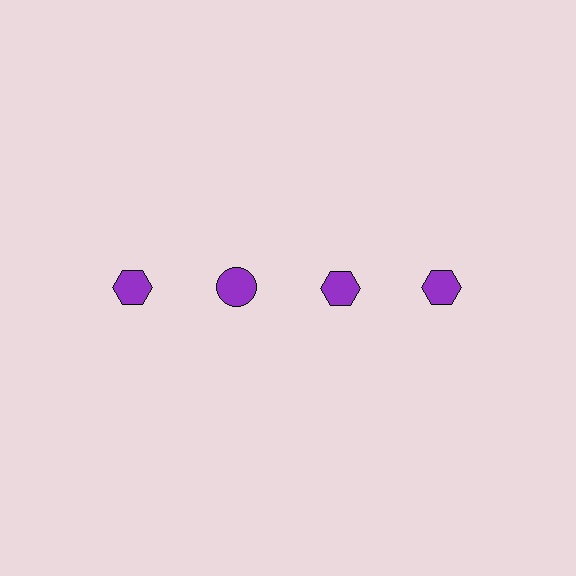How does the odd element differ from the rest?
It has a different shape: circle instead of hexagon.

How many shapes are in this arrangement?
There are 4 shapes arranged in a grid pattern.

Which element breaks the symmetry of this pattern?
The purple circle in the top row, second from left column breaks the symmetry. All other shapes are purple hexagons.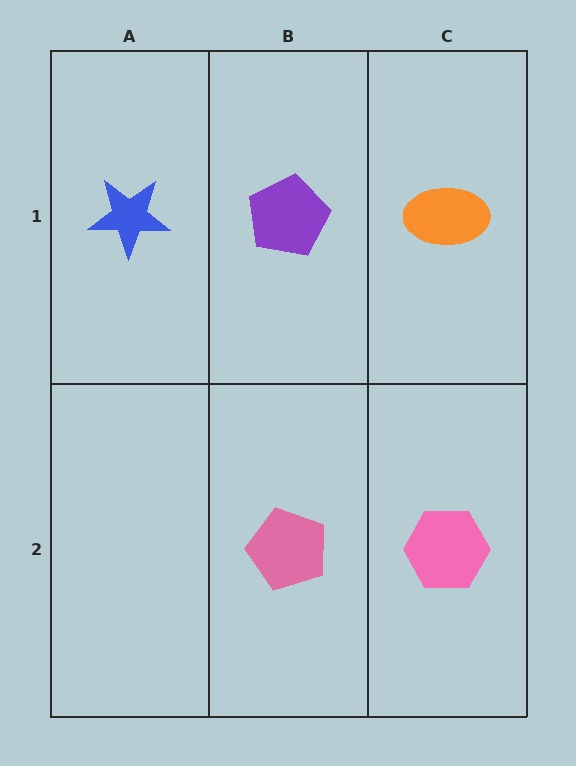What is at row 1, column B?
A purple pentagon.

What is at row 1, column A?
A blue star.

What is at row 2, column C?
A pink hexagon.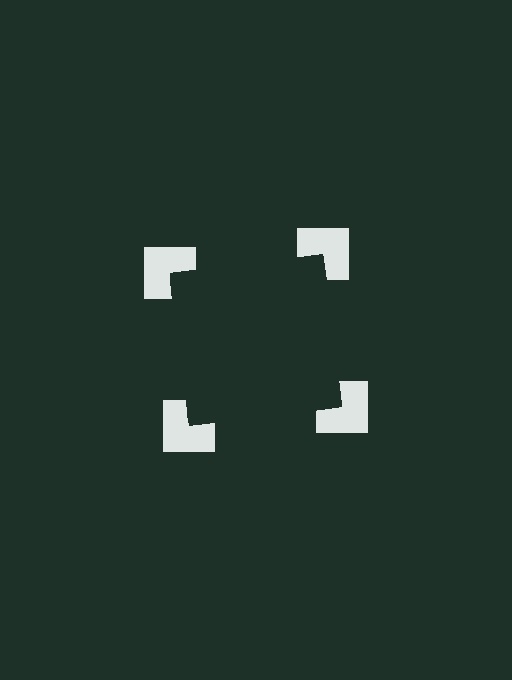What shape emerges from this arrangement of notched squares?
An illusory square — its edges are inferred from the aligned wedge cuts in the notched squares, not physically drawn.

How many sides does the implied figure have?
4 sides.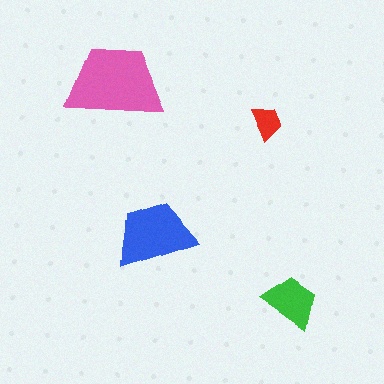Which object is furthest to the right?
The green trapezoid is rightmost.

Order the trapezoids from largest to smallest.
the pink one, the blue one, the green one, the red one.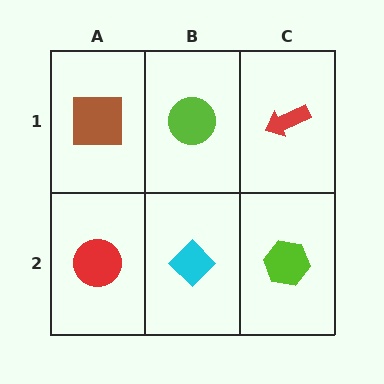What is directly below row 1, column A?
A red circle.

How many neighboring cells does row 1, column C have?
2.